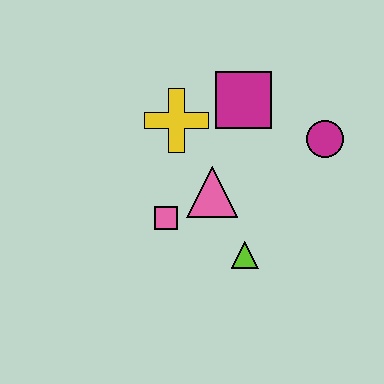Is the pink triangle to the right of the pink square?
Yes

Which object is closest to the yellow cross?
The magenta square is closest to the yellow cross.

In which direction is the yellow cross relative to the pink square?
The yellow cross is above the pink square.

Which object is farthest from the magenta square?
The lime triangle is farthest from the magenta square.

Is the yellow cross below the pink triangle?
No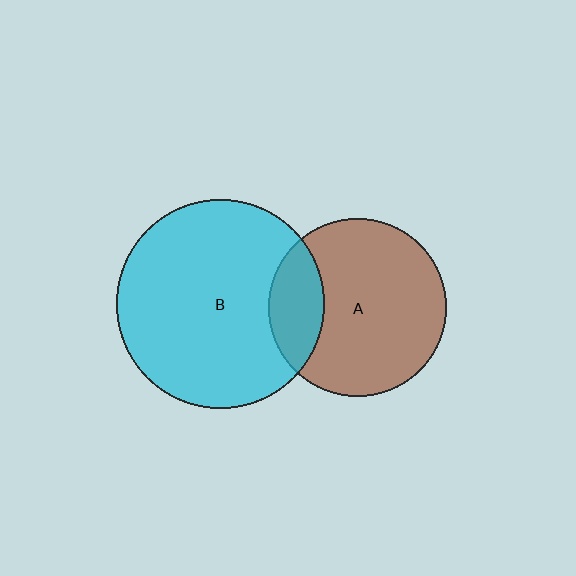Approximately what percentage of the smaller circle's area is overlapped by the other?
Approximately 20%.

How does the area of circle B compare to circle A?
Approximately 1.4 times.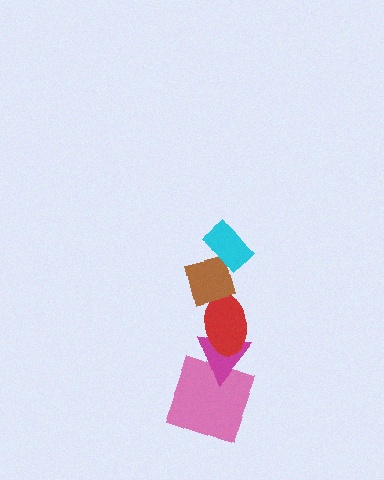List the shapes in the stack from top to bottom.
From top to bottom: the cyan rectangle, the brown square, the red ellipse, the magenta triangle, the pink square.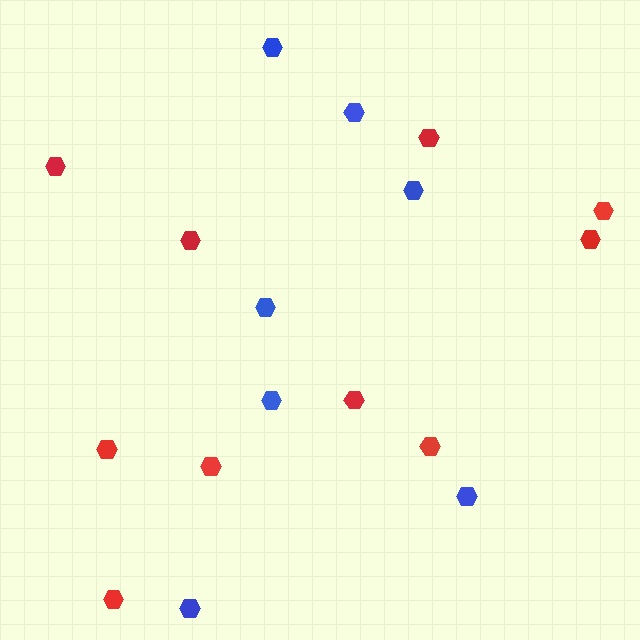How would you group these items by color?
There are 2 groups: one group of red hexagons (10) and one group of blue hexagons (7).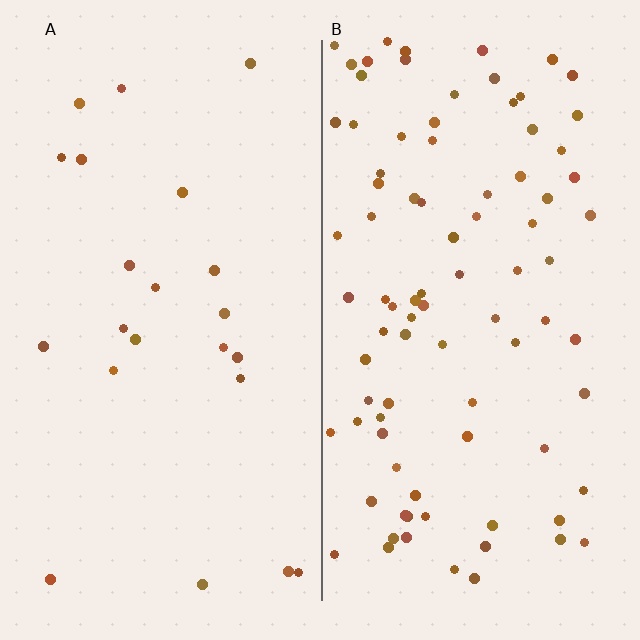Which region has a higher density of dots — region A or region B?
B (the right).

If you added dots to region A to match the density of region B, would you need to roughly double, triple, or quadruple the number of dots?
Approximately quadruple.